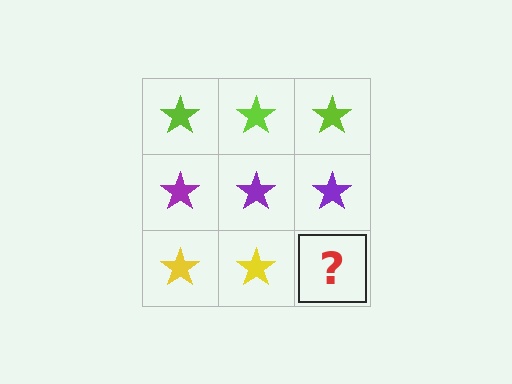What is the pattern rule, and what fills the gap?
The rule is that each row has a consistent color. The gap should be filled with a yellow star.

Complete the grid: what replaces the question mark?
The question mark should be replaced with a yellow star.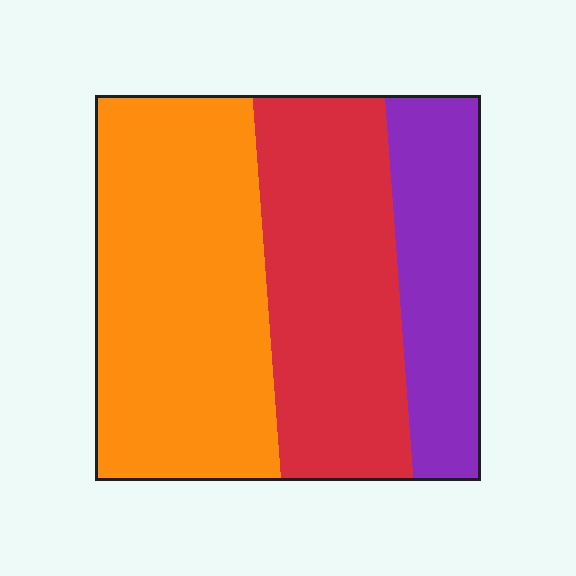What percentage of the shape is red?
Red covers about 35% of the shape.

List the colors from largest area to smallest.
From largest to smallest: orange, red, purple.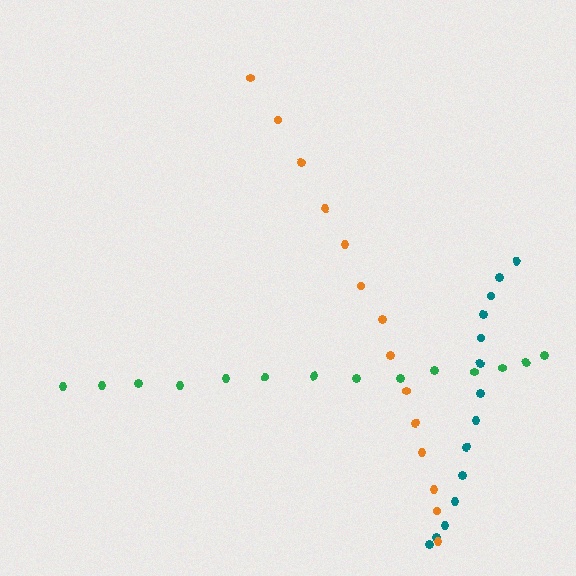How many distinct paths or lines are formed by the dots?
There are 3 distinct paths.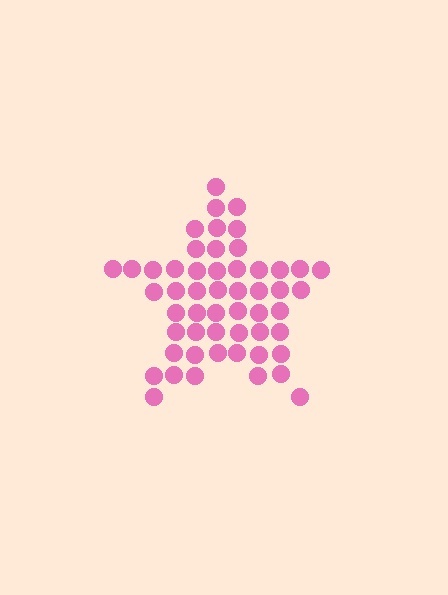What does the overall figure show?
The overall figure shows a star.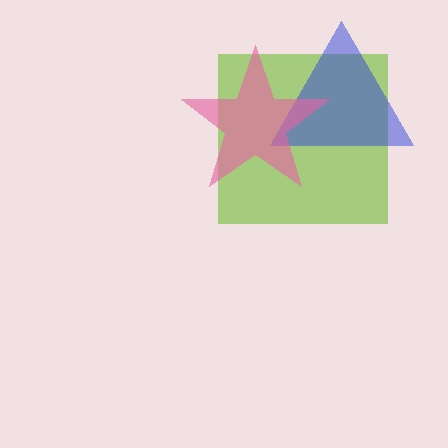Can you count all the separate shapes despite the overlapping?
Yes, there are 3 separate shapes.